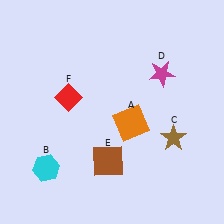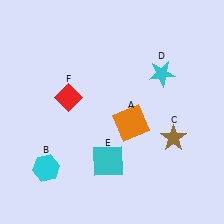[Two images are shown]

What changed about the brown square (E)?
In Image 1, E is brown. In Image 2, it changed to cyan.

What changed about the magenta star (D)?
In Image 1, D is magenta. In Image 2, it changed to cyan.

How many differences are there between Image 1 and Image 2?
There are 2 differences between the two images.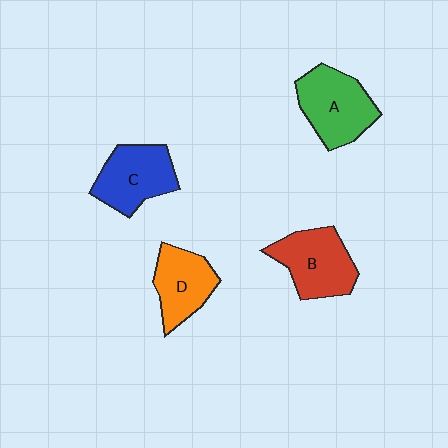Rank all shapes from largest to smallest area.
From largest to smallest: A (green), B (red), C (blue), D (orange).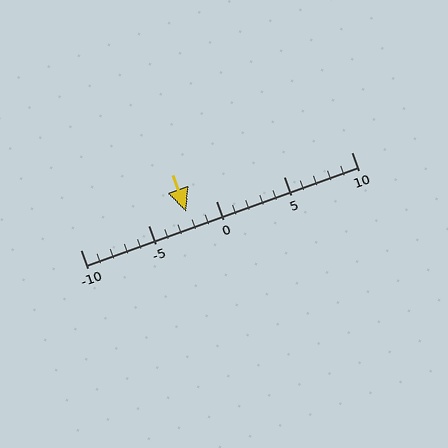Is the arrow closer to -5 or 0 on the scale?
The arrow is closer to 0.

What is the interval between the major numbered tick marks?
The major tick marks are spaced 5 units apart.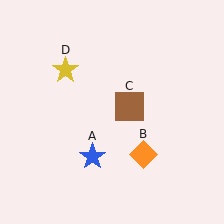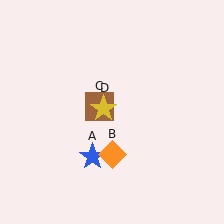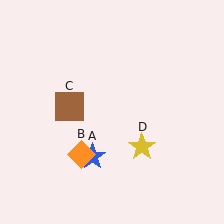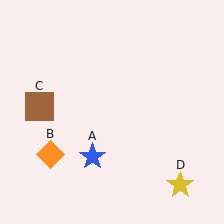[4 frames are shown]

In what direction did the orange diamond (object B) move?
The orange diamond (object B) moved left.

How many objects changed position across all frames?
3 objects changed position: orange diamond (object B), brown square (object C), yellow star (object D).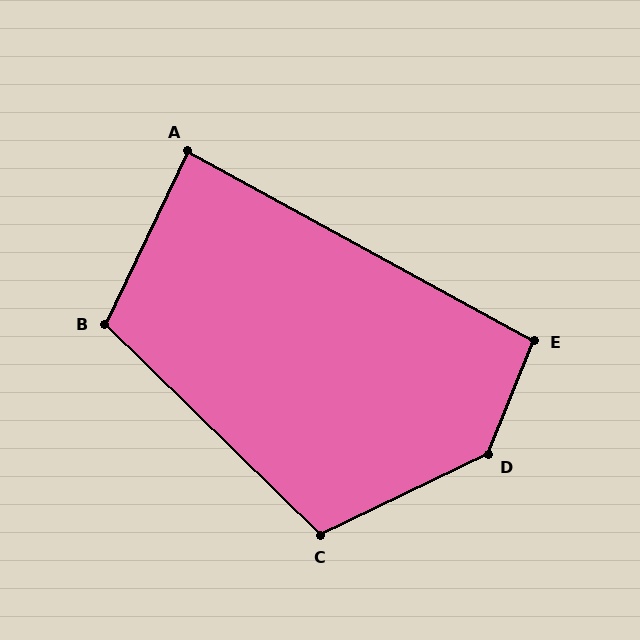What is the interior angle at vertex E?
Approximately 97 degrees (obtuse).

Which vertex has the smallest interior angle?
A, at approximately 87 degrees.